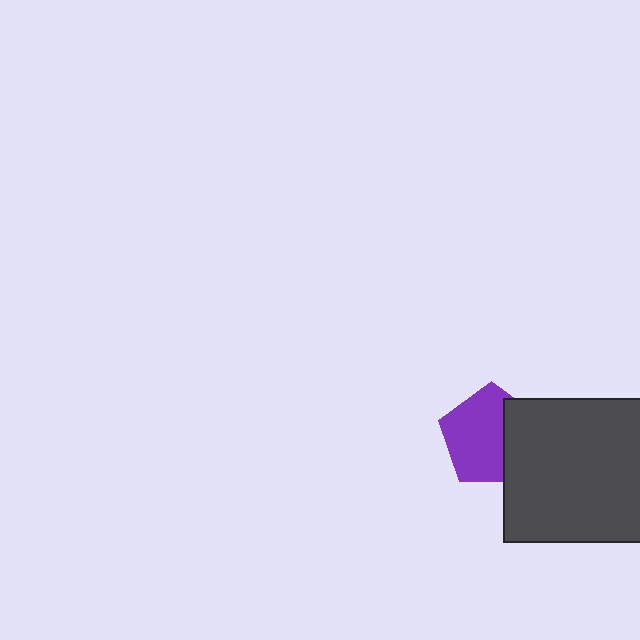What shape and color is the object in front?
The object in front is a dark gray square.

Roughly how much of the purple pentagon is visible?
Most of it is visible (roughly 66%).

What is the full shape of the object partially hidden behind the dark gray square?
The partially hidden object is a purple pentagon.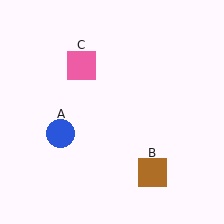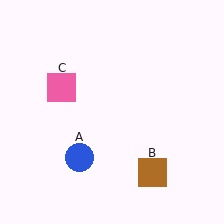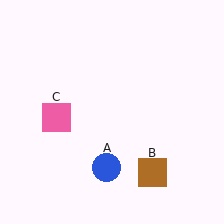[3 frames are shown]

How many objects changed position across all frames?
2 objects changed position: blue circle (object A), pink square (object C).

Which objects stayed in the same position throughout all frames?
Brown square (object B) remained stationary.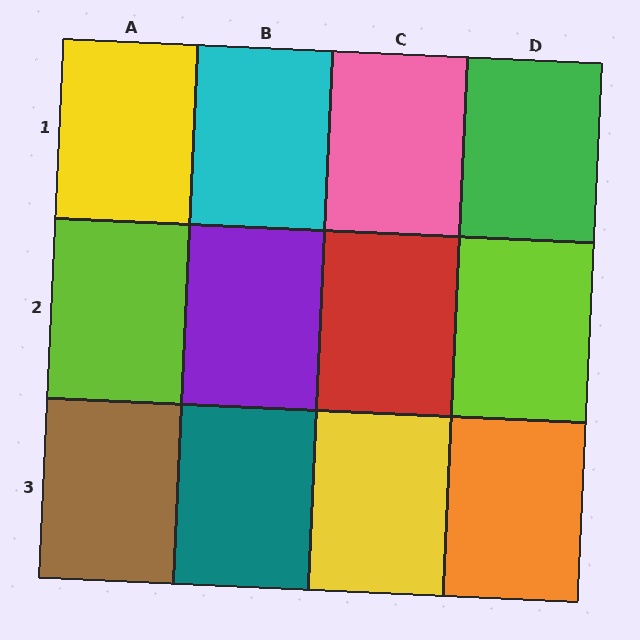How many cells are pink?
1 cell is pink.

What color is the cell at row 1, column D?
Green.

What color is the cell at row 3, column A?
Brown.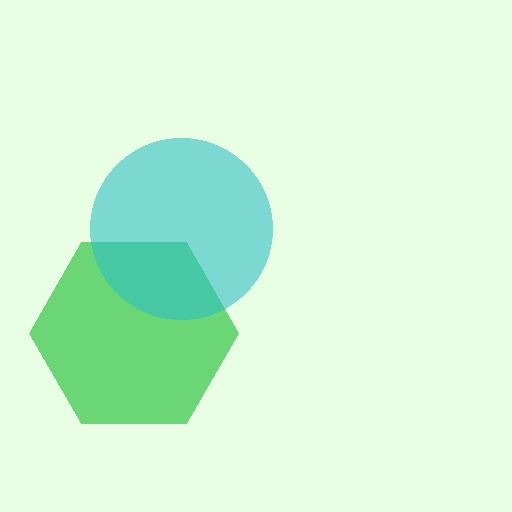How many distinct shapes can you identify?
There are 2 distinct shapes: a green hexagon, a cyan circle.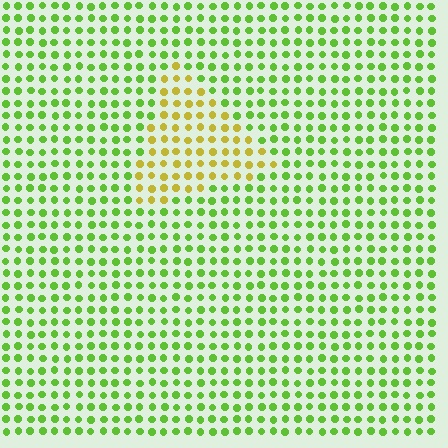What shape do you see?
I see a triangle.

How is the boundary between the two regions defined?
The boundary is defined purely by a slight shift in hue (about 47 degrees). Spacing, size, and orientation are identical on both sides.